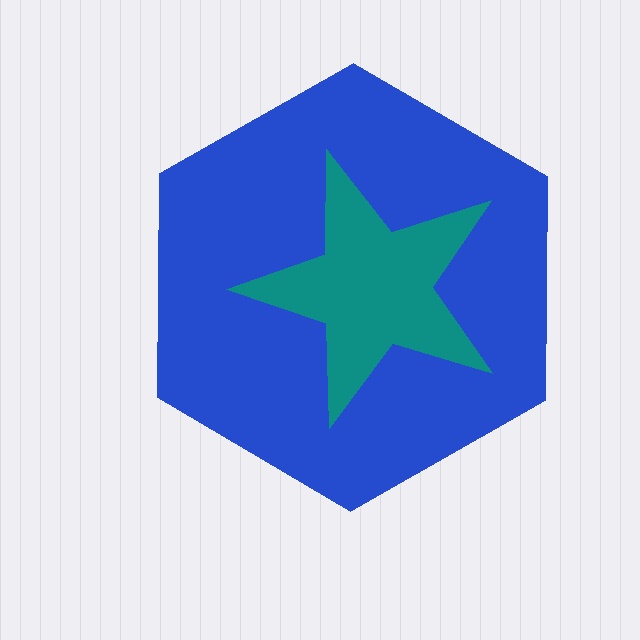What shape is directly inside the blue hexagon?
The teal star.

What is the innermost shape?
The teal star.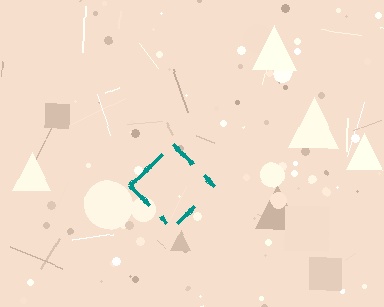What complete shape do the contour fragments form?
The contour fragments form a diamond.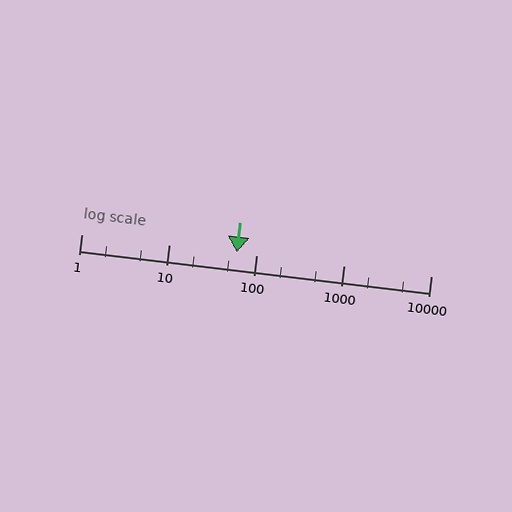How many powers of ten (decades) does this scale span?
The scale spans 4 decades, from 1 to 10000.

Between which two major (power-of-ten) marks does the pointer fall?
The pointer is between 10 and 100.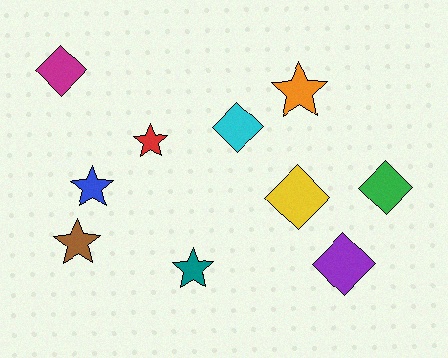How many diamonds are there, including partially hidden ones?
There are 5 diamonds.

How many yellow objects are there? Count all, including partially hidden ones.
There is 1 yellow object.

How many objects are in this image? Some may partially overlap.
There are 10 objects.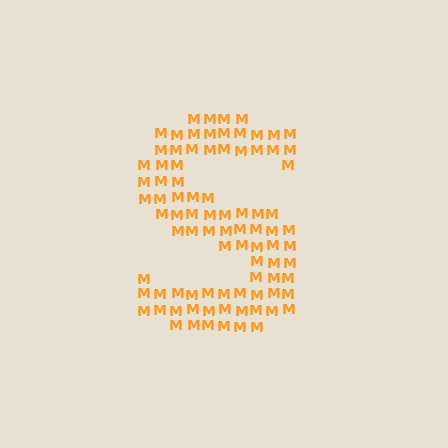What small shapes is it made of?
It is made of small letter M's.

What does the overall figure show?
The overall figure shows the letter S.